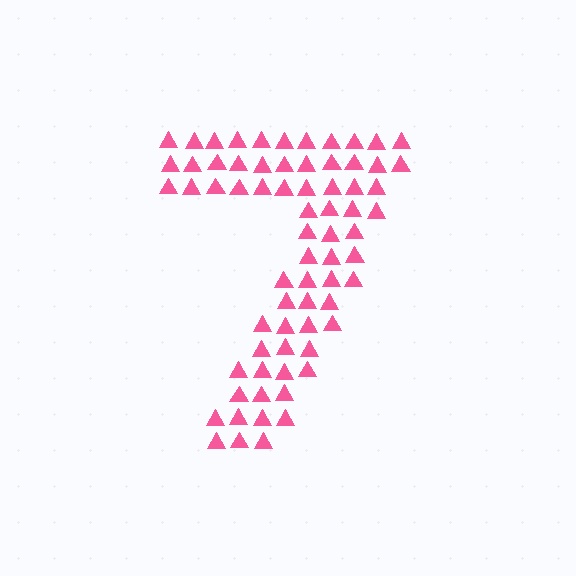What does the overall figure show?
The overall figure shows the digit 7.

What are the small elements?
The small elements are triangles.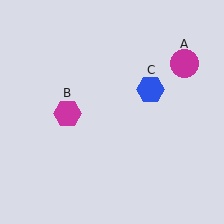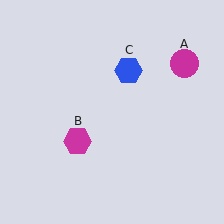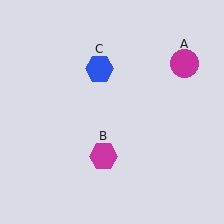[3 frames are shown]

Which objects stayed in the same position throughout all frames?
Magenta circle (object A) remained stationary.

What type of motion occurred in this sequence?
The magenta hexagon (object B), blue hexagon (object C) rotated counterclockwise around the center of the scene.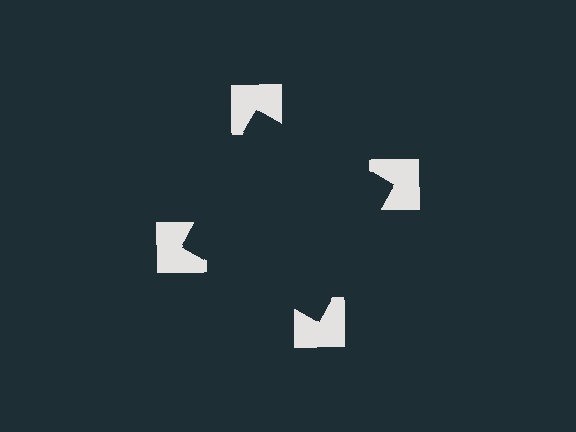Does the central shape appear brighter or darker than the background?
It typically appears slightly darker than the background, even though no actual brightness change is drawn.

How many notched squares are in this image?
There are 4 — one at each vertex of the illusory square.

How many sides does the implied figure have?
4 sides.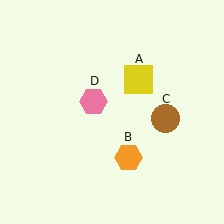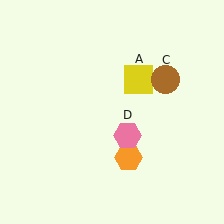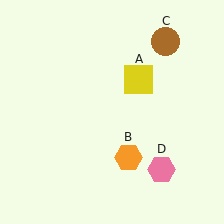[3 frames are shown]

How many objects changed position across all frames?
2 objects changed position: brown circle (object C), pink hexagon (object D).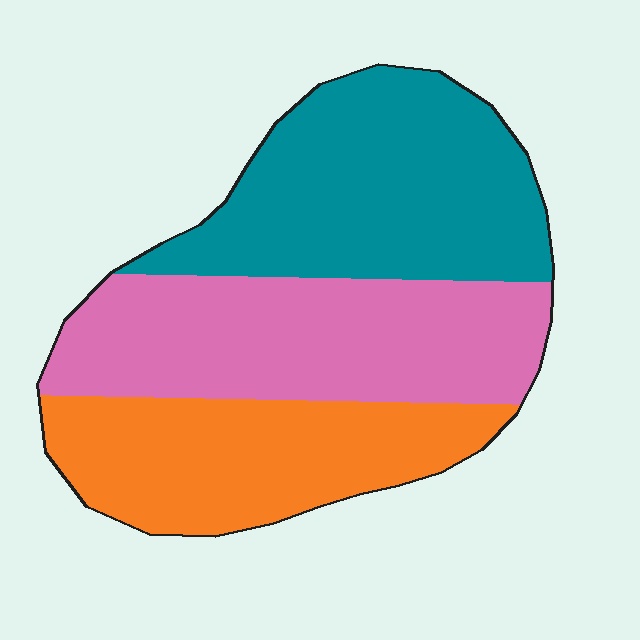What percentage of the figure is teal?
Teal covers 36% of the figure.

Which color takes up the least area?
Orange, at roughly 30%.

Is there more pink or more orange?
Pink.